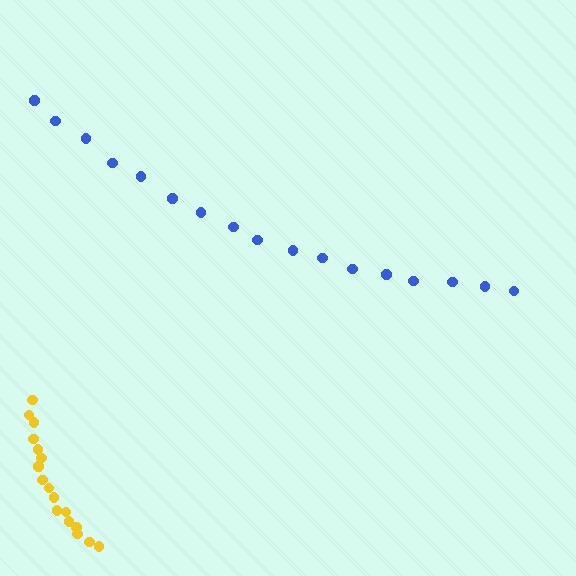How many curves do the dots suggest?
There are 2 distinct paths.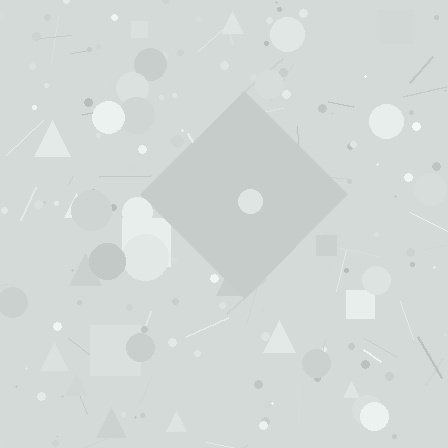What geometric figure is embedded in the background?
A diamond is embedded in the background.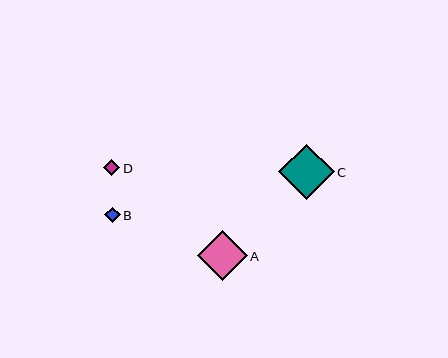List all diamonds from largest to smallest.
From largest to smallest: C, A, D, B.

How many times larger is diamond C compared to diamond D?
Diamond C is approximately 3.4 times the size of diamond D.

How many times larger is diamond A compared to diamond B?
Diamond A is approximately 3.1 times the size of diamond B.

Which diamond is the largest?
Diamond C is the largest with a size of approximately 55 pixels.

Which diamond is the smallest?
Diamond B is the smallest with a size of approximately 16 pixels.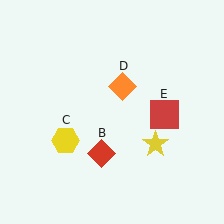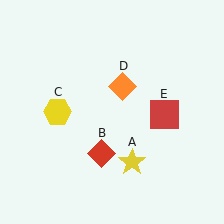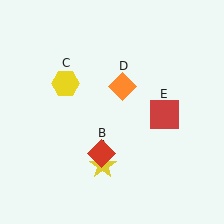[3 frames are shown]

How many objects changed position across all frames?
2 objects changed position: yellow star (object A), yellow hexagon (object C).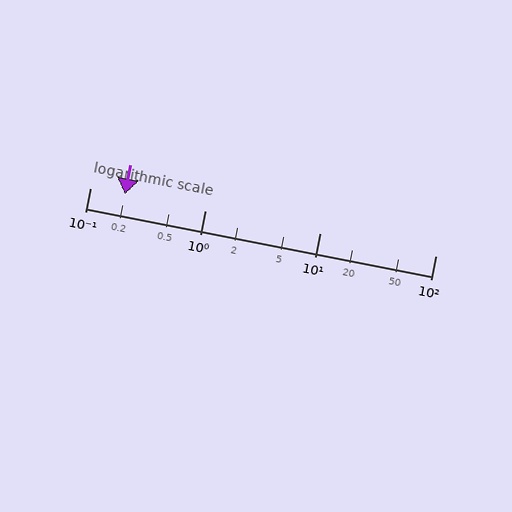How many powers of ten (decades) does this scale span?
The scale spans 3 decades, from 0.1 to 100.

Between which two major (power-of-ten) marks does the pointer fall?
The pointer is between 0.1 and 1.